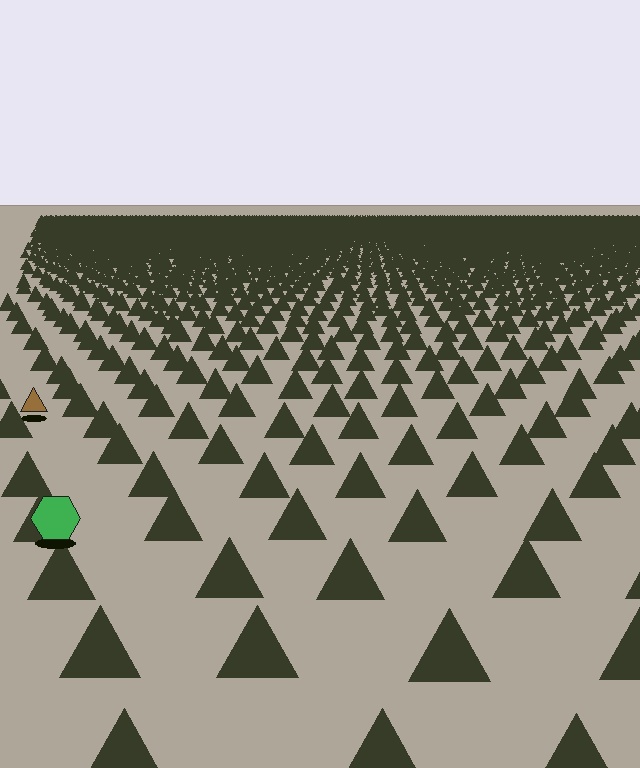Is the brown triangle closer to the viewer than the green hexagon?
No. The green hexagon is closer — you can tell from the texture gradient: the ground texture is coarser near it.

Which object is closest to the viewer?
The green hexagon is closest. The texture marks near it are larger and more spread out.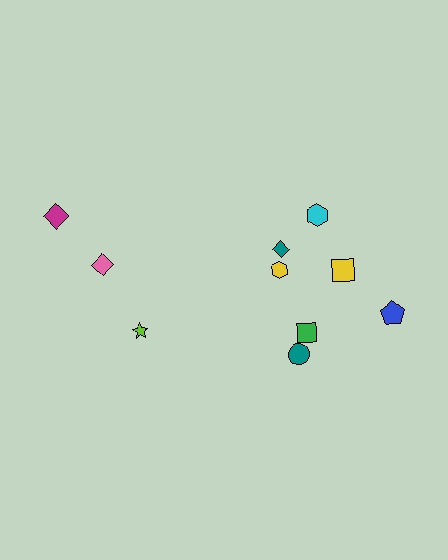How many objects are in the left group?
There are 3 objects.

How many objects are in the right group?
There are 7 objects.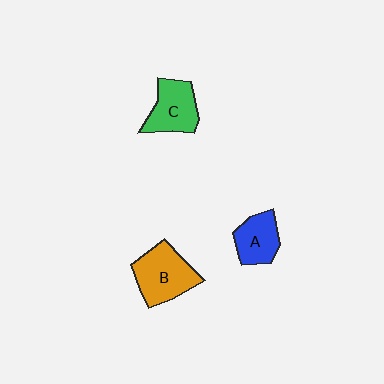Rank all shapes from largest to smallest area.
From largest to smallest: B (orange), C (green), A (blue).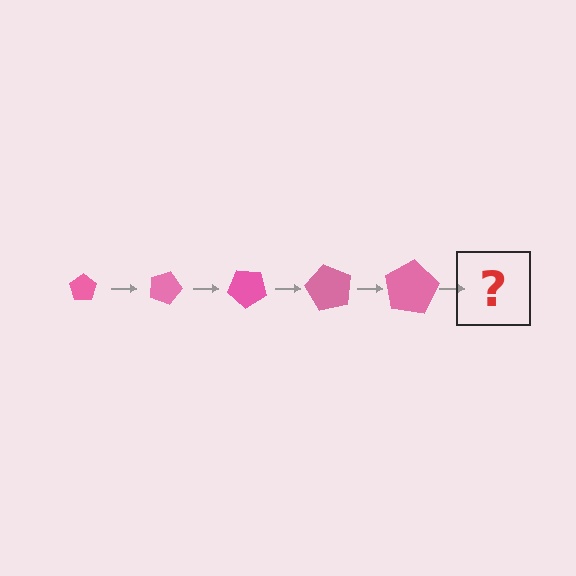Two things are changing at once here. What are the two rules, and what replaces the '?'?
The two rules are that the pentagon grows larger each step and it rotates 20 degrees each step. The '?' should be a pentagon, larger than the previous one and rotated 100 degrees from the start.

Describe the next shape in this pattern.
It should be a pentagon, larger than the previous one and rotated 100 degrees from the start.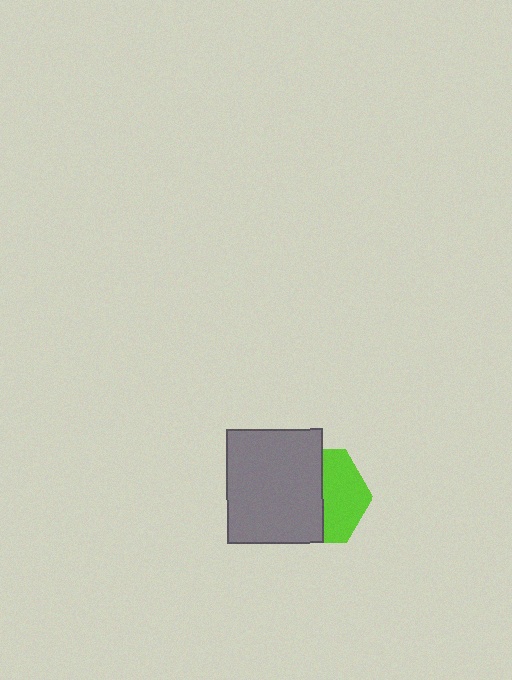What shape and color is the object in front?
The object in front is a gray rectangle.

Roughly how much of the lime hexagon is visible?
About half of it is visible (roughly 45%).